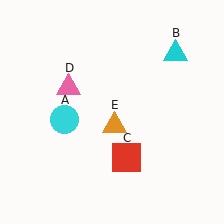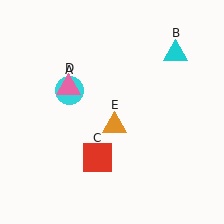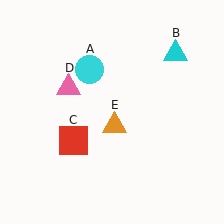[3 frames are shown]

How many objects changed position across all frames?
2 objects changed position: cyan circle (object A), red square (object C).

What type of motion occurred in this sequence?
The cyan circle (object A), red square (object C) rotated clockwise around the center of the scene.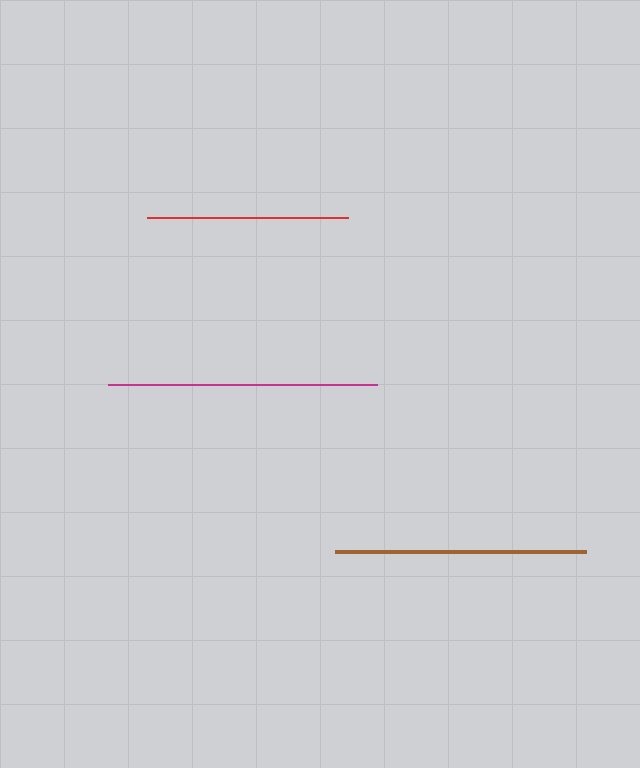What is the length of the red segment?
The red segment is approximately 201 pixels long.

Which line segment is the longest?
The magenta line is the longest at approximately 269 pixels.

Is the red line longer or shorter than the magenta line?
The magenta line is longer than the red line.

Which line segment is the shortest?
The red line is the shortest at approximately 201 pixels.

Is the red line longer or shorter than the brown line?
The brown line is longer than the red line.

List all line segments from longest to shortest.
From longest to shortest: magenta, brown, red.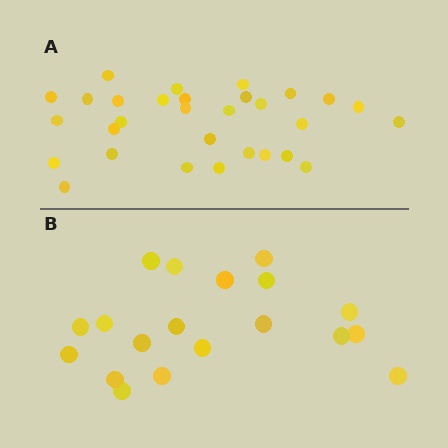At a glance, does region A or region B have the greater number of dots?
Region A (the top region) has more dots.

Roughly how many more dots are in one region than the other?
Region A has roughly 12 or so more dots than region B.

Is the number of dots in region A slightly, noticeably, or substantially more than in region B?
Region A has substantially more. The ratio is roughly 1.6 to 1.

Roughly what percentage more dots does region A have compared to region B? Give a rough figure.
About 60% more.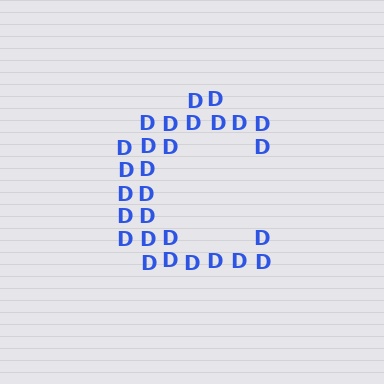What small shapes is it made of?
It is made of small letter D's.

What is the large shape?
The large shape is the letter C.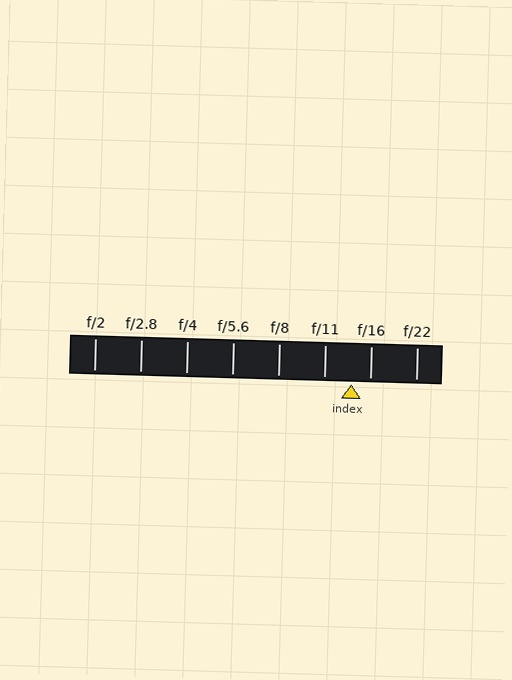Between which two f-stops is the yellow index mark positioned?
The index mark is between f/11 and f/16.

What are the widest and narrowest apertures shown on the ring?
The widest aperture shown is f/2 and the narrowest is f/22.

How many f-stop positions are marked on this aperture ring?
There are 8 f-stop positions marked.